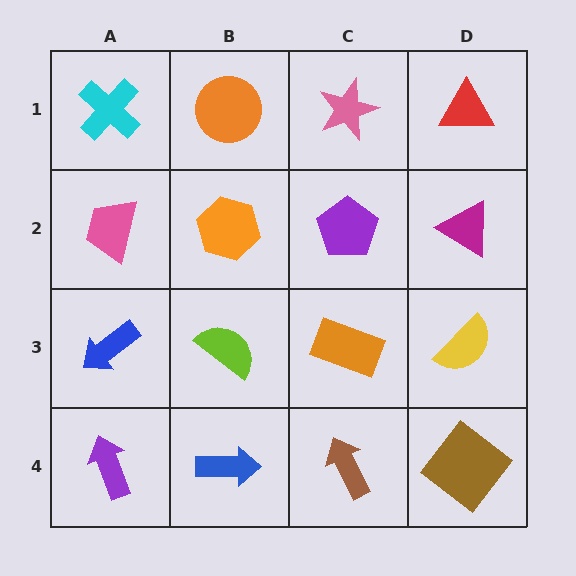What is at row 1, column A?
A cyan cross.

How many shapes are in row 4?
4 shapes.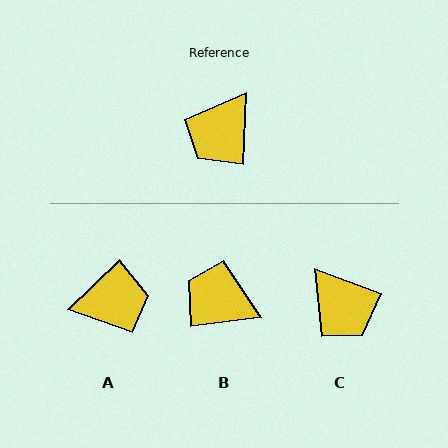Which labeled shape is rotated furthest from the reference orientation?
A, about 137 degrees away.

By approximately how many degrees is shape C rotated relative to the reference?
Approximately 73 degrees counter-clockwise.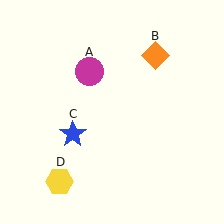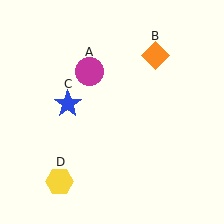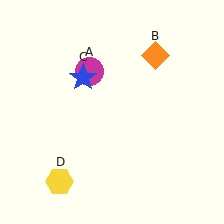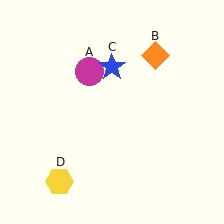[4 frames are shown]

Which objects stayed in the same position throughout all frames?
Magenta circle (object A) and orange diamond (object B) and yellow hexagon (object D) remained stationary.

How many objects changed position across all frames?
1 object changed position: blue star (object C).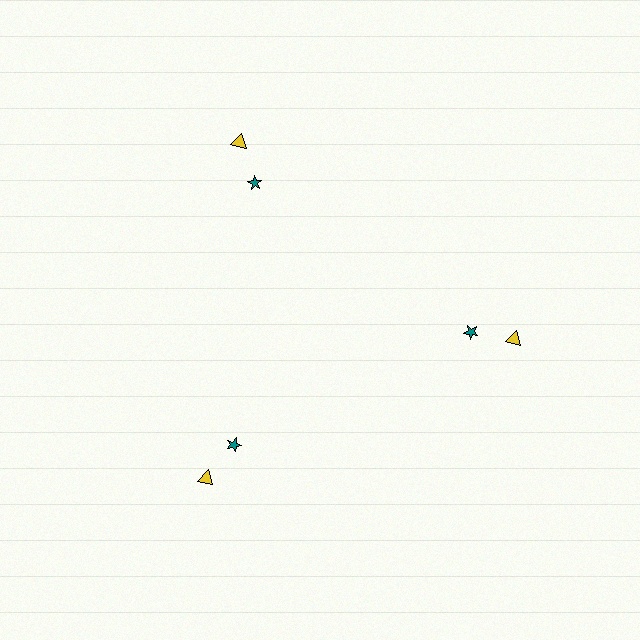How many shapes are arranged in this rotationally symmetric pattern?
There are 6 shapes, arranged in 3 groups of 2.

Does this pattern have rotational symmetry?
Yes, this pattern has 3-fold rotational symmetry. It looks the same after rotating 120 degrees around the center.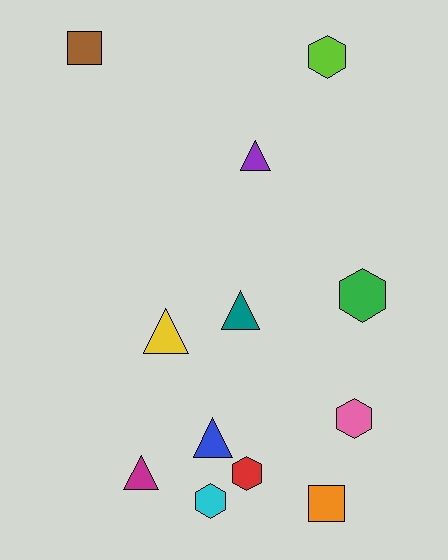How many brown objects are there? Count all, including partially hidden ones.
There is 1 brown object.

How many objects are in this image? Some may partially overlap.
There are 12 objects.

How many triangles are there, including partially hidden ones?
There are 5 triangles.